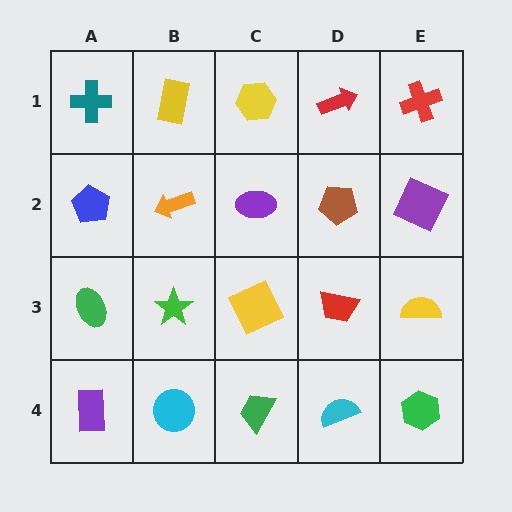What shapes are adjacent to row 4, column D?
A red trapezoid (row 3, column D), a green trapezoid (row 4, column C), a green hexagon (row 4, column E).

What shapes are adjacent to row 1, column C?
A purple ellipse (row 2, column C), a yellow rectangle (row 1, column B), a red arrow (row 1, column D).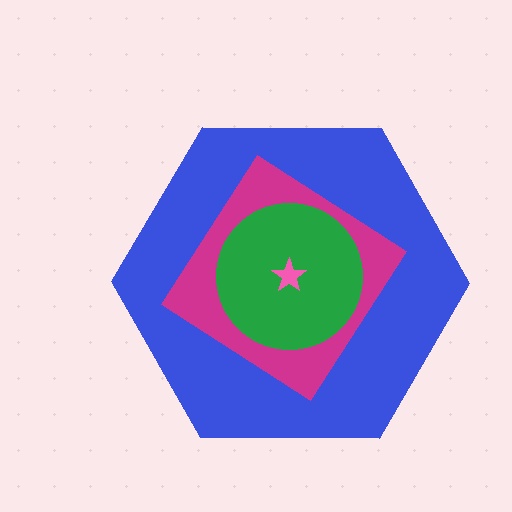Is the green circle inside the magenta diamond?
Yes.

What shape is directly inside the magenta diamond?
The green circle.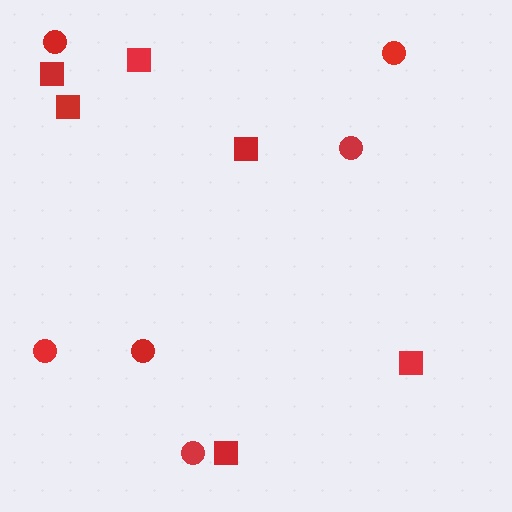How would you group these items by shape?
There are 2 groups: one group of squares (6) and one group of circles (6).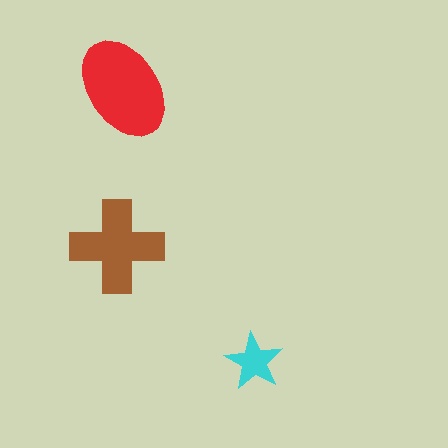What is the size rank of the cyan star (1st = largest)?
3rd.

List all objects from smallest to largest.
The cyan star, the brown cross, the red ellipse.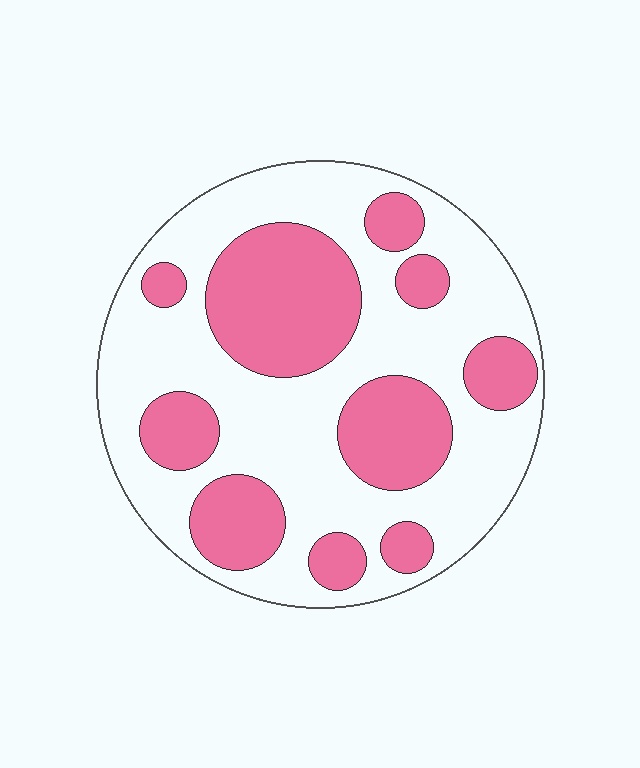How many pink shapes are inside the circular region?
10.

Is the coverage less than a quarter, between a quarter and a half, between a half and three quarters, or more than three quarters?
Between a quarter and a half.